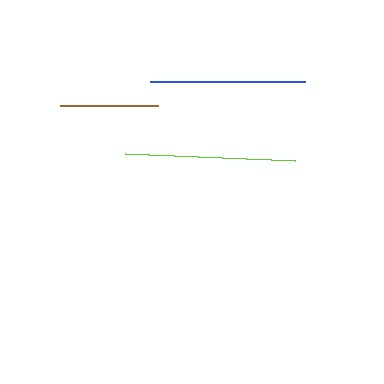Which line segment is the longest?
The lime line is the longest at approximately 170 pixels.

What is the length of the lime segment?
The lime segment is approximately 170 pixels long.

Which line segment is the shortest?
The brown line is the shortest at approximately 98 pixels.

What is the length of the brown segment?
The brown segment is approximately 98 pixels long.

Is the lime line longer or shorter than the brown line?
The lime line is longer than the brown line.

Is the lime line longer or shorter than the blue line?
The lime line is longer than the blue line.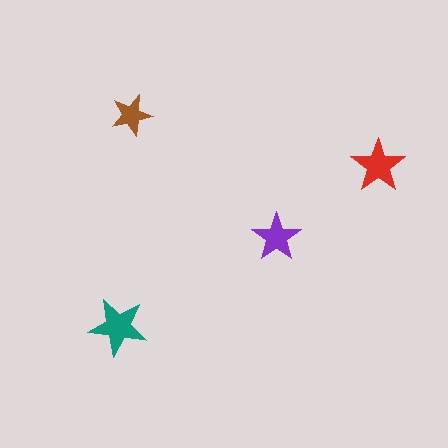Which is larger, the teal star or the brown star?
The teal one.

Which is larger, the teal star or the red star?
The teal one.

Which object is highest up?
The brown star is topmost.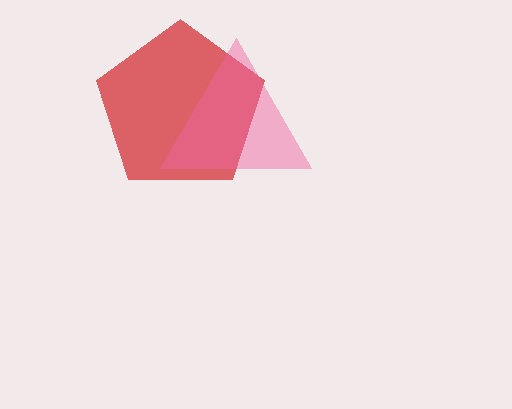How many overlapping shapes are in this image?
There are 2 overlapping shapes in the image.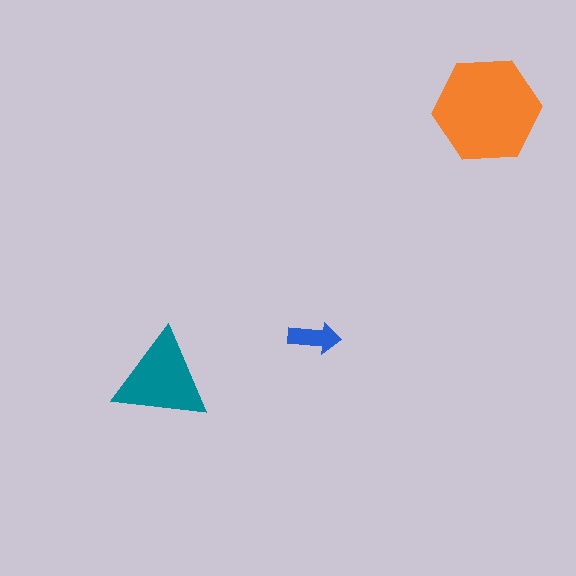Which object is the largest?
The orange hexagon.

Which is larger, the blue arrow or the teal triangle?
The teal triangle.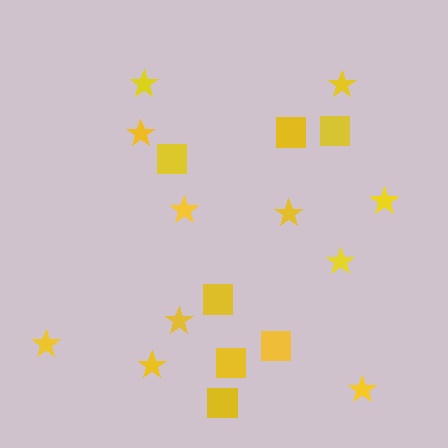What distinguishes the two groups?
There are 2 groups: one group of squares (7) and one group of stars (11).